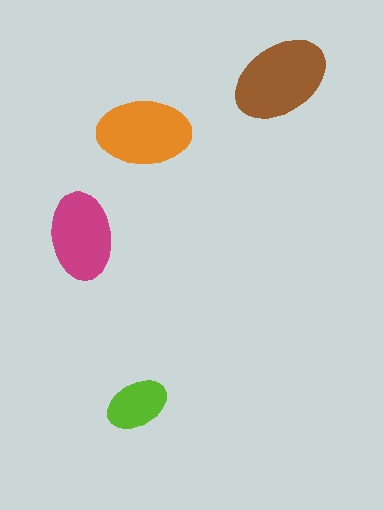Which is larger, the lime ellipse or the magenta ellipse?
The magenta one.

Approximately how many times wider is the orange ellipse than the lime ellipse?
About 1.5 times wider.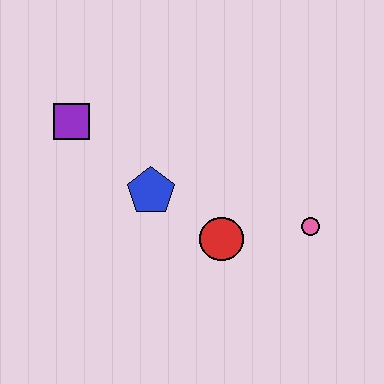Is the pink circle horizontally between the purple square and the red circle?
No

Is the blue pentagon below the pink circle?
No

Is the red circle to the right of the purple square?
Yes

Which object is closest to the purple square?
The blue pentagon is closest to the purple square.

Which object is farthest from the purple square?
The pink circle is farthest from the purple square.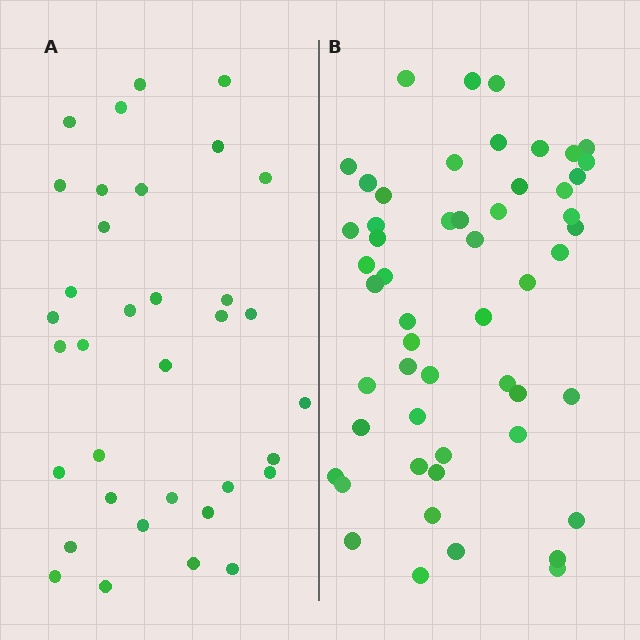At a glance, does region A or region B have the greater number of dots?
Region B (the right region) has more dots.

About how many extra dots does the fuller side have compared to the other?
Region B has approximately 20 more dots than region A.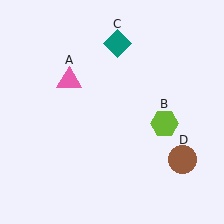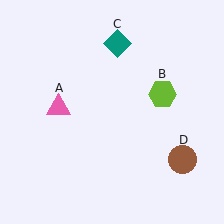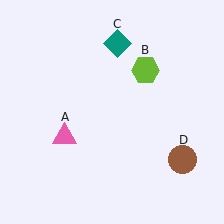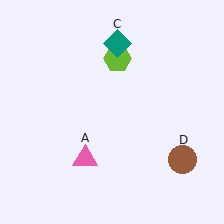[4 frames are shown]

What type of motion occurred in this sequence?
The pink triangle (object A), lime hexagon (object B) rotated counterclockwise around the center of the scene.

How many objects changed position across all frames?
2 objects changed position: pink triangle (object A), lime hexagon (object B).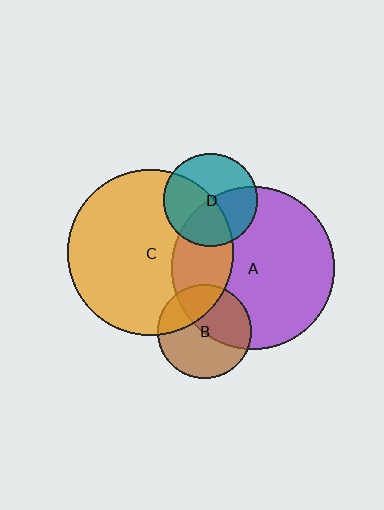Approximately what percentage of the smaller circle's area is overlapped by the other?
Approximately 45%.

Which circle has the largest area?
Circle C (orange).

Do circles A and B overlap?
Yes.